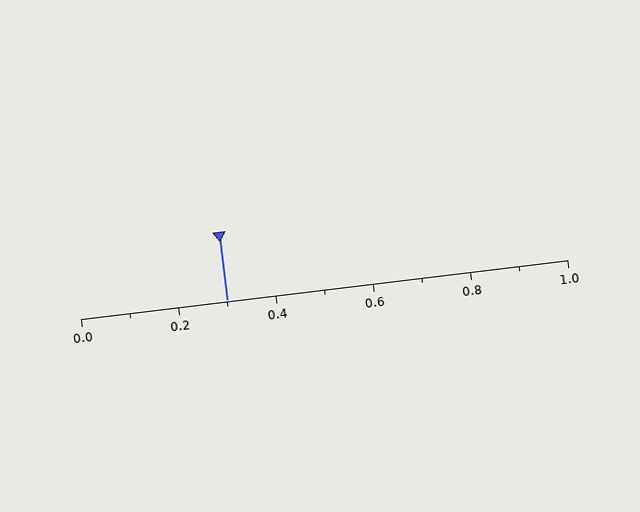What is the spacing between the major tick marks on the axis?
The major ticks are spaced 0.2 apart.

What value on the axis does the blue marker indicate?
The marker indicates approximately 0.3.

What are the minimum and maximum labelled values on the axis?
The axis runs from 0.0 to 1.0.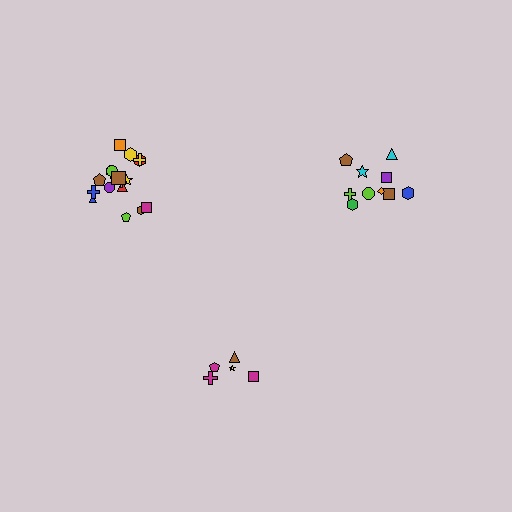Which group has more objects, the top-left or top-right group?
The top-left group.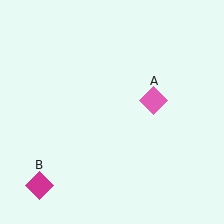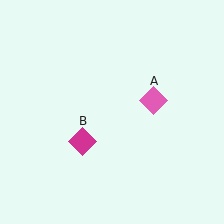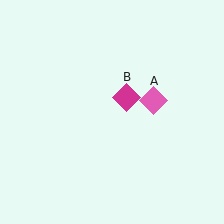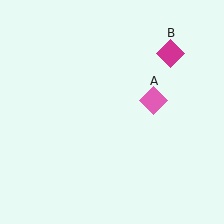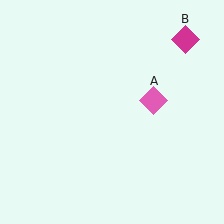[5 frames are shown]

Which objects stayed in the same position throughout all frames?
Pink diamond (object A) remained stationary.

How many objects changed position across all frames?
1 object changed position: magenta diamond (object B).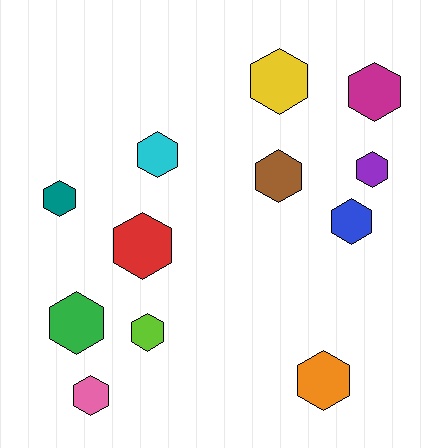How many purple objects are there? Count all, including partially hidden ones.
There is 1 purple object.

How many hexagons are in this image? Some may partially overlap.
There are 12 hexagons.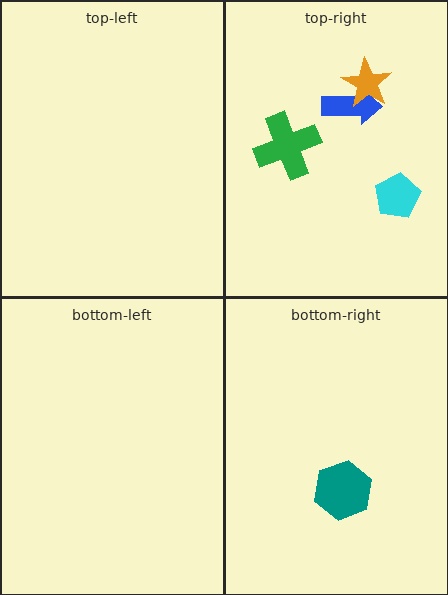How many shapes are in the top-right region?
4.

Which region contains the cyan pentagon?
The top-right region.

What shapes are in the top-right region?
The cyan pentagon, the blue arrow, the orange star, the green cross.